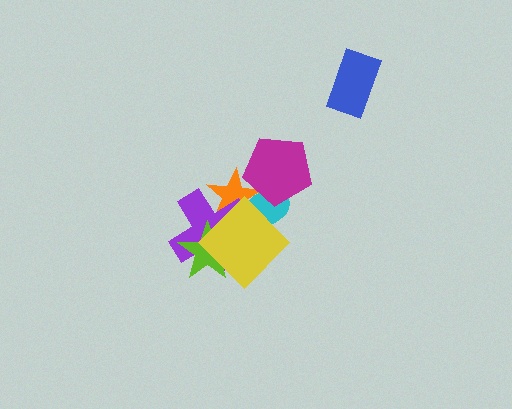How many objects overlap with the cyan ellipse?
4 objects overlap with the cyan ellipse.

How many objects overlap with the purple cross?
4 objects overlap with the purple cross.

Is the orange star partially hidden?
Yes, it is partially covered by another shape.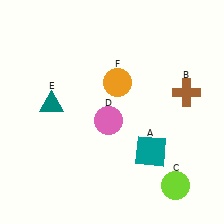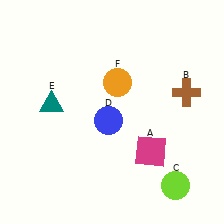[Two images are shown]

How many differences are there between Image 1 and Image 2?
There are 2 differences between the two images.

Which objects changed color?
A changed from teal to magenta. D changed from pink to blue.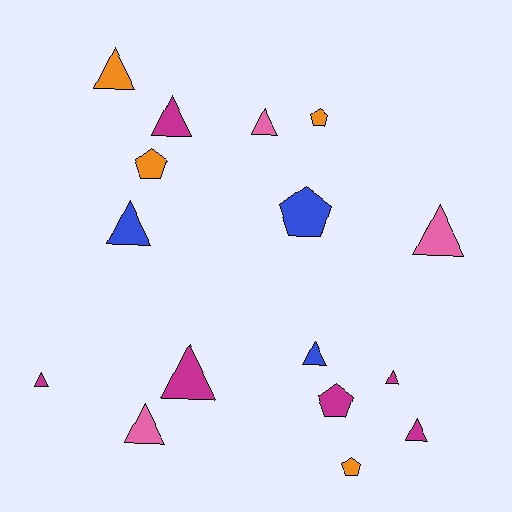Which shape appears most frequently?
Triangle, with 11 objects.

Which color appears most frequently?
Magenta, with 6 objects.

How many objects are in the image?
There are 16 objects.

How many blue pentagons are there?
There is 1 blue pentagon.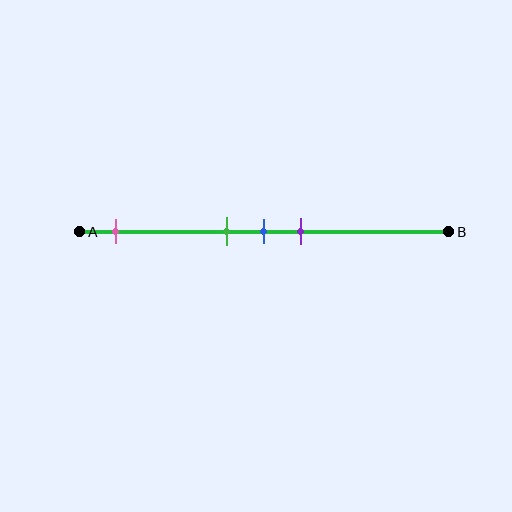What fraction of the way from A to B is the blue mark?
The blue mark is approximately 50% (0.5) of the way from A to B.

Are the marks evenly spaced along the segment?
No, the marks are not evenly spaced.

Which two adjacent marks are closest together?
The green and blue marks are the closest adjacent pair.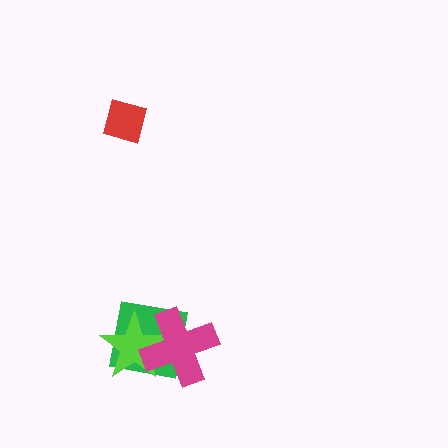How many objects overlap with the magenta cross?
2 objects overlap with the magenta cross.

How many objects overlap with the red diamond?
0 objects overlap with the red diamond.